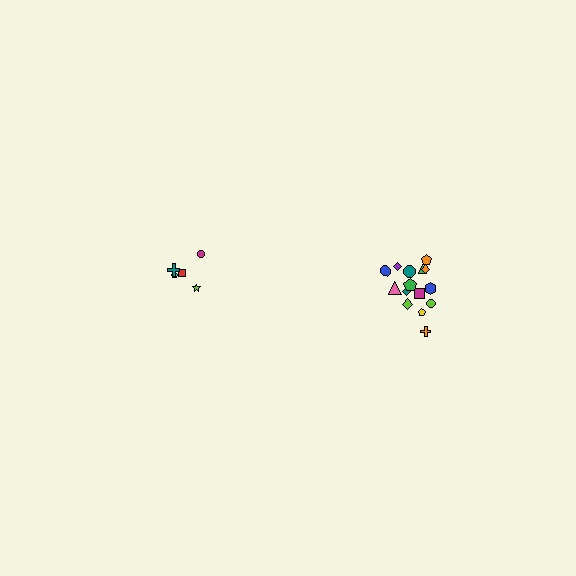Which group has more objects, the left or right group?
The right group.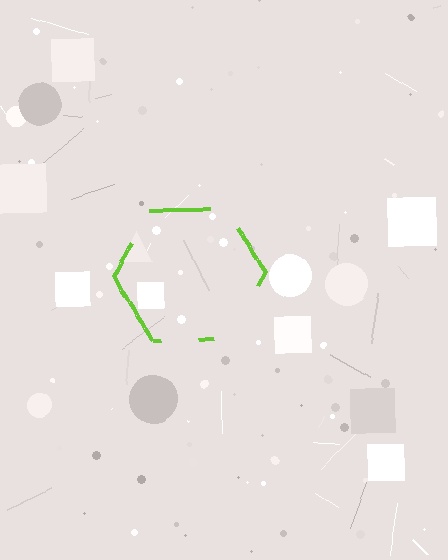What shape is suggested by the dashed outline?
The dashed outline suggests a hexagon.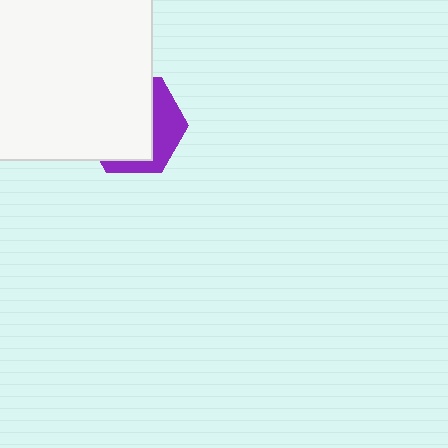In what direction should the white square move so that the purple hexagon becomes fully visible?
The white square should move toward the upper-left. That is the shortest direction to clear the overlap and leave the purple hexagon fully visible.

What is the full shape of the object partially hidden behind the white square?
The partially hidden object is a purple hexagon.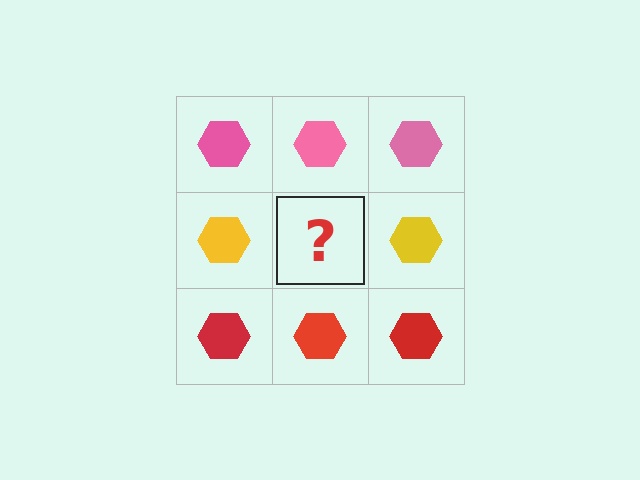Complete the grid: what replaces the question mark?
The question mark should be replaced with a yellow hexagon.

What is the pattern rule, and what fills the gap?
The rule is that each row has a consistent color. The gap should be filled with a yellow hexagon.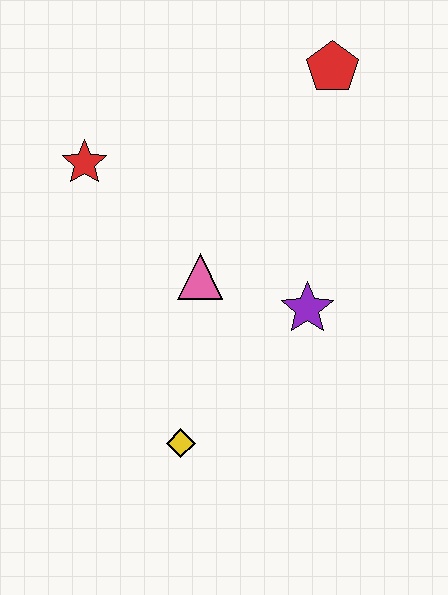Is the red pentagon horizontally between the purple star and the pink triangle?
No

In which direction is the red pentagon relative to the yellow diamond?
The red pentagon is above the yellow diamond.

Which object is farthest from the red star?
The yellow diamond is farthest from the red star.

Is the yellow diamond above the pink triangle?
No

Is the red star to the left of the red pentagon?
Yes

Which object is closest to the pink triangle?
The purple star is closest to the pink triangle.